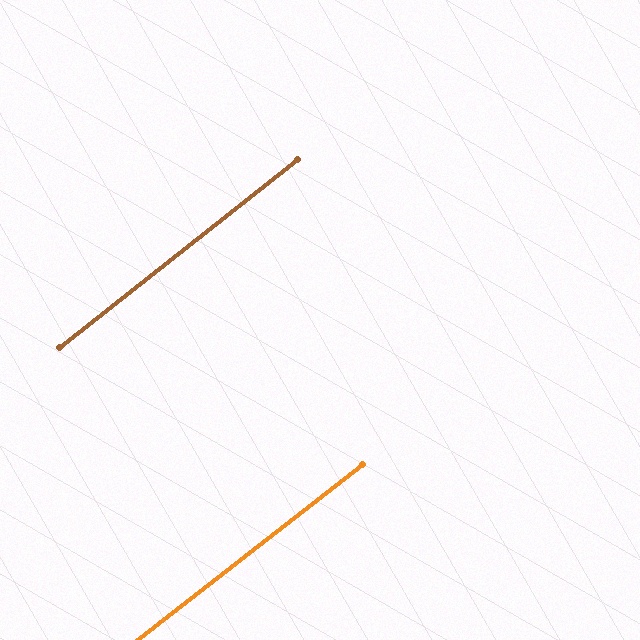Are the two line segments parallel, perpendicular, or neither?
Parallel — their directions differ by only 0.3°.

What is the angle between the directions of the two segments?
Approximately 0 degrees.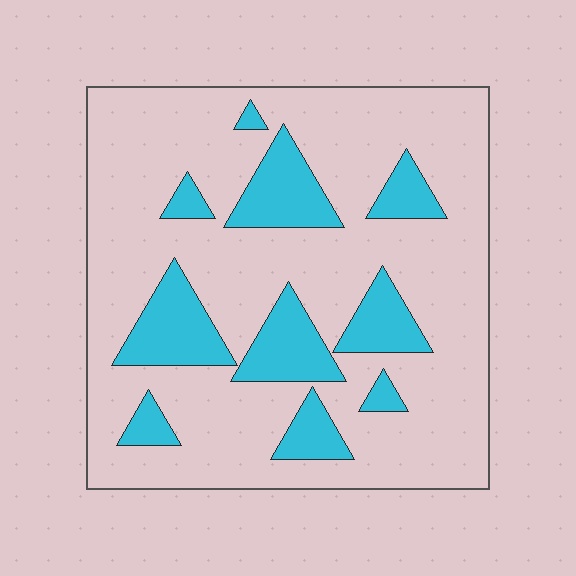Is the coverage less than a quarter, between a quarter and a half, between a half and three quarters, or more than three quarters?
Less than a quarter.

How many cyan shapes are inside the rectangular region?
10.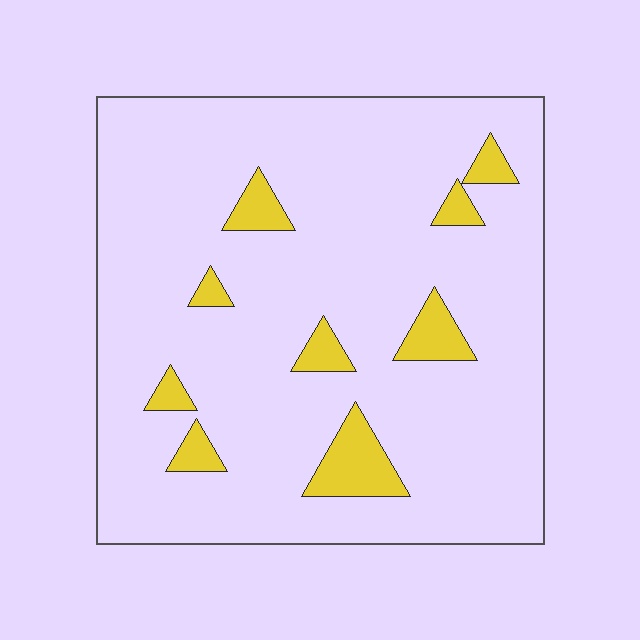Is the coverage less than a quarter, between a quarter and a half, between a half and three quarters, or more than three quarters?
Less than a quarter.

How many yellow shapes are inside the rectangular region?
9.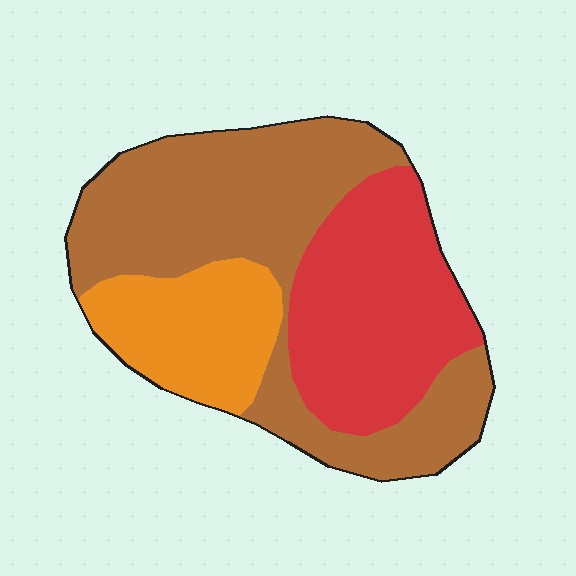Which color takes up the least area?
Orange, at roughly 20%.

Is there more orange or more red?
Red.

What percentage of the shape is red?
Red takes up about one third (1/3) of the shape.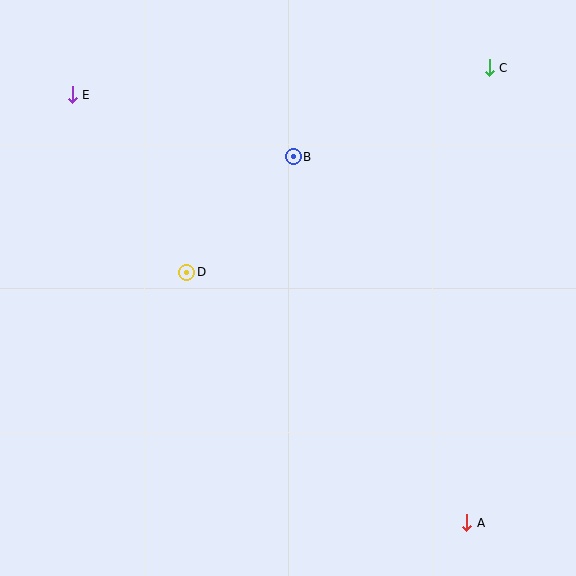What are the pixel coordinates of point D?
Point D is at (187, 272).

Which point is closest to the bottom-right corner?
Point A is closest to the bottom-right corner.